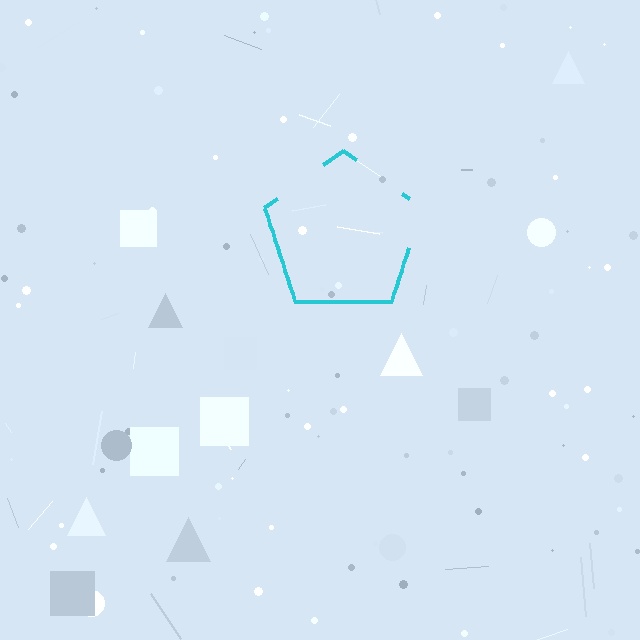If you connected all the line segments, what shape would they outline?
They would outline a pentagon.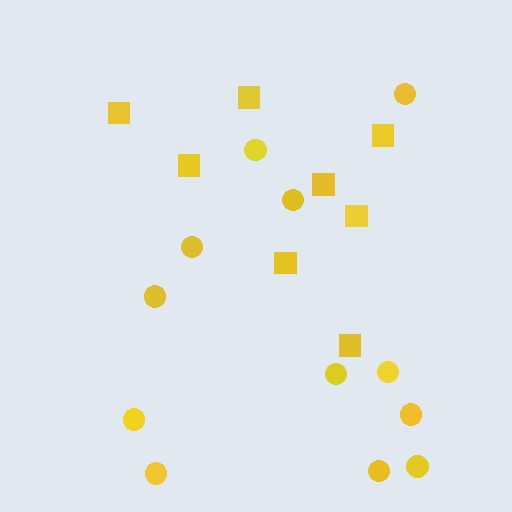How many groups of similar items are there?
There are 2 groups: one group of squares (8) and one group of circles (12).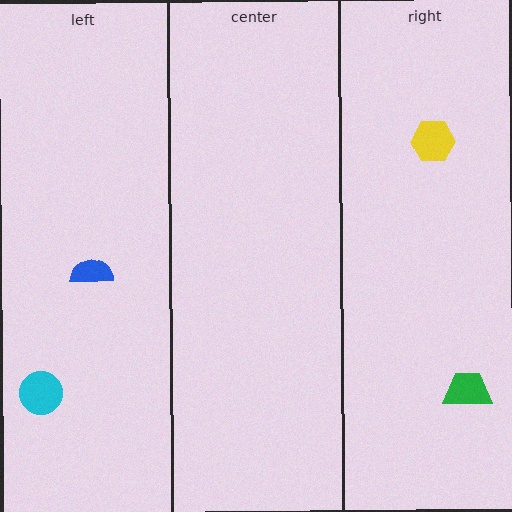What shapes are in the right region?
The yellow hexagon, the green trapezoid.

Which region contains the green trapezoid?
The right region.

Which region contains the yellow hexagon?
The right region.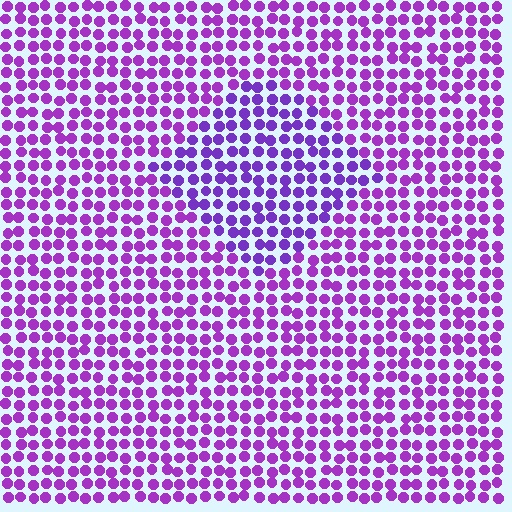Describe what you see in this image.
The image is filled with small purple elements in a uniform arrangement. A diamond-shaped region is visible where the elements are tinted to a slightly different hue, forming a subtle color boundary.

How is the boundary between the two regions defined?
The boundary is defined purely by a slight shift in hue (about 20 degrees). Spacing, size, and orientation are identical on both sides.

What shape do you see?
I see a diamond.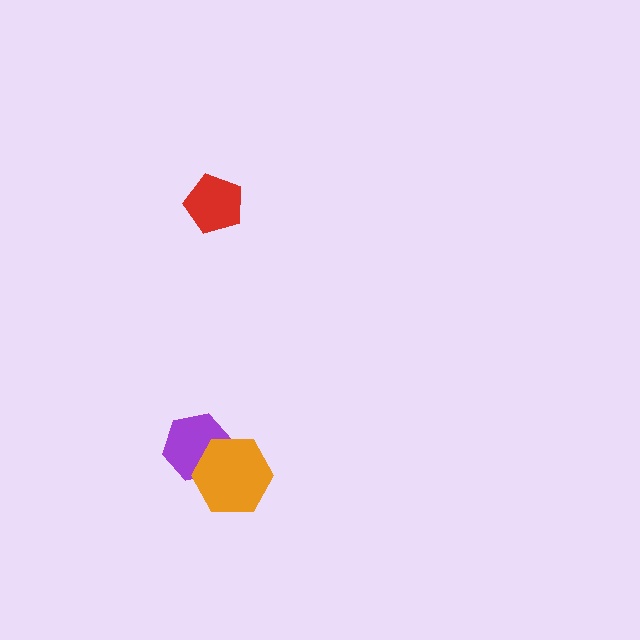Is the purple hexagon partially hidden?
Yes, it is partially covered by another shape.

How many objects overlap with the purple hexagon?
1 object overlaps with the purple hexagon.